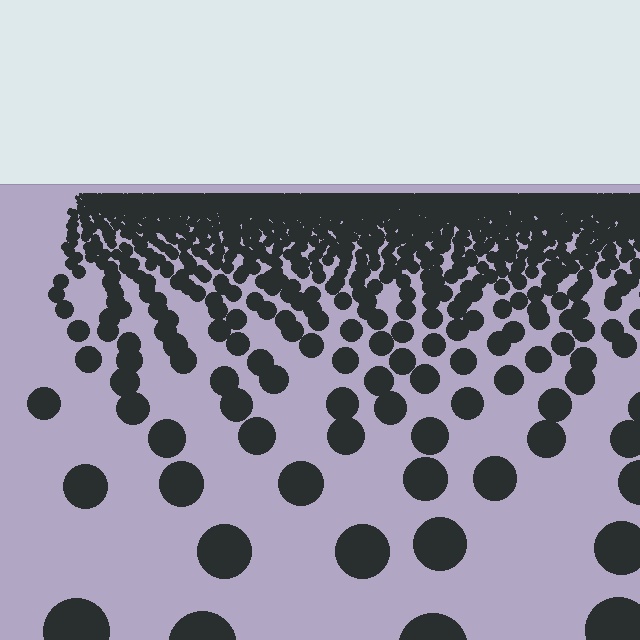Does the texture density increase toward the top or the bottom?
Density increases toward the top.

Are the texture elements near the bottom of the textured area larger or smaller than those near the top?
Larger. Near the bottom, elements are closer to the viewer and appear at a bigger on-screen size.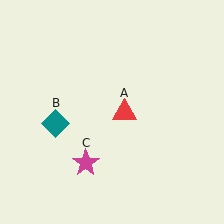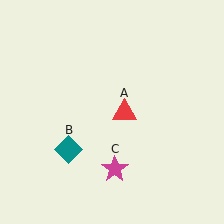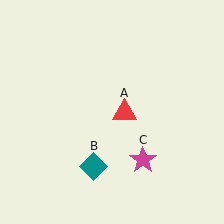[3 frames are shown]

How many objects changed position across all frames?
2 objects changed position: teal diamond (object B), magenta star (object C).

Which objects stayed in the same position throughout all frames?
Red triangle (object A) remained stationary.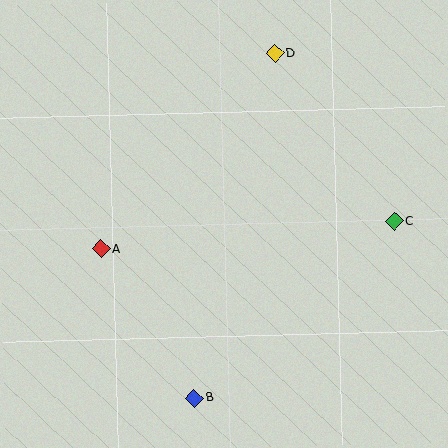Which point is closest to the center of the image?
Point A at (101, 249) is closest to the center.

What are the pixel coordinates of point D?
Point D is at (275, 53).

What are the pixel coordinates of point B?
Point B is at (194, 398).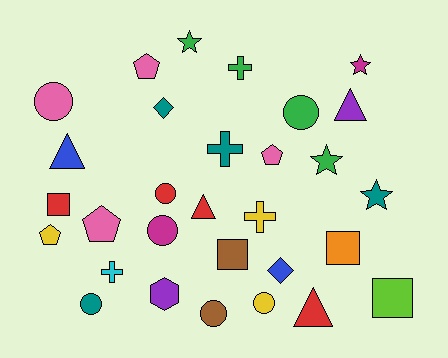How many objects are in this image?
There are 30 objects.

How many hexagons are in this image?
There is 1 hexagon.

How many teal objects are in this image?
There are 4 teal objects.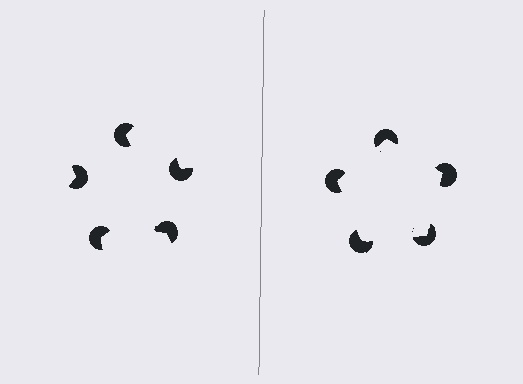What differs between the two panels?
The pac-man discs are positioned identically on both sides; only the wedge orientations differ. On the right they align to a pentagon; on the left they are misaligned.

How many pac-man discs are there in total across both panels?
10 — 5 on each side.